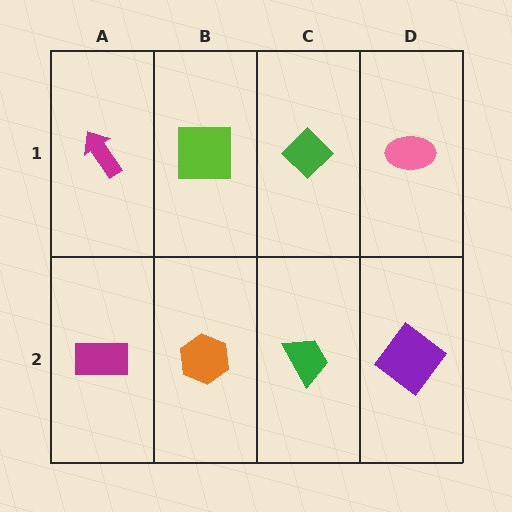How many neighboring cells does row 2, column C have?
3.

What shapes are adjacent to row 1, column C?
A green trapezoid (row 2, column C), a lime square (row 1, column B), a pink ellipse (row 1, column D).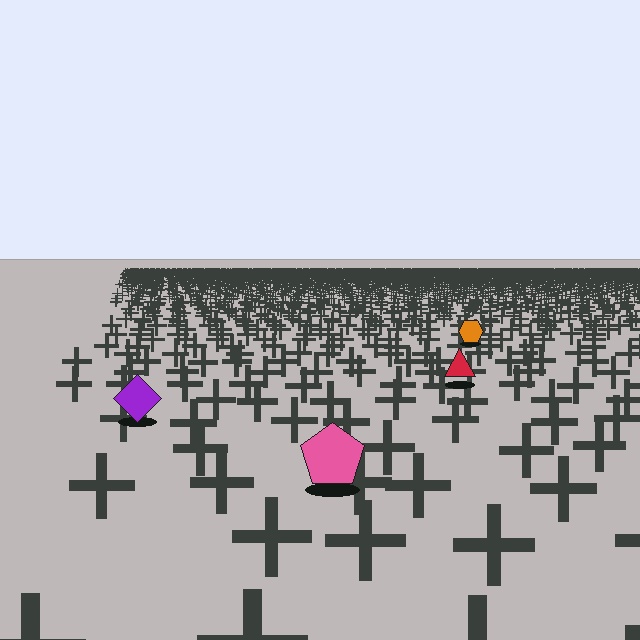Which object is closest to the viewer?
The pink pentagon is closest. The texture marks near it are larger and more spread out.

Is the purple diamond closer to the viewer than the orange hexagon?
Yes. The purple diamond is closer — you can tell from the texture gradient: the ground texture is coarser near it.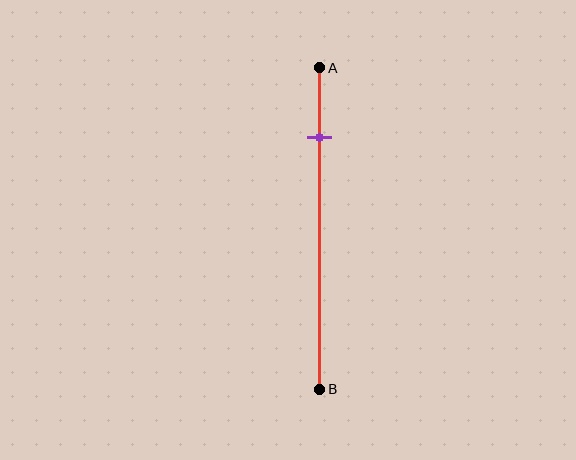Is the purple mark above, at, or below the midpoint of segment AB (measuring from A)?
The purple mark is above the midpoint of segment AB.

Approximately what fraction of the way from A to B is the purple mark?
The purple mark is approximately 20% of the way from A to B.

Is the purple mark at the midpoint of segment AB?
No, the mark is at about 20% from A, not at the 50% midpoint.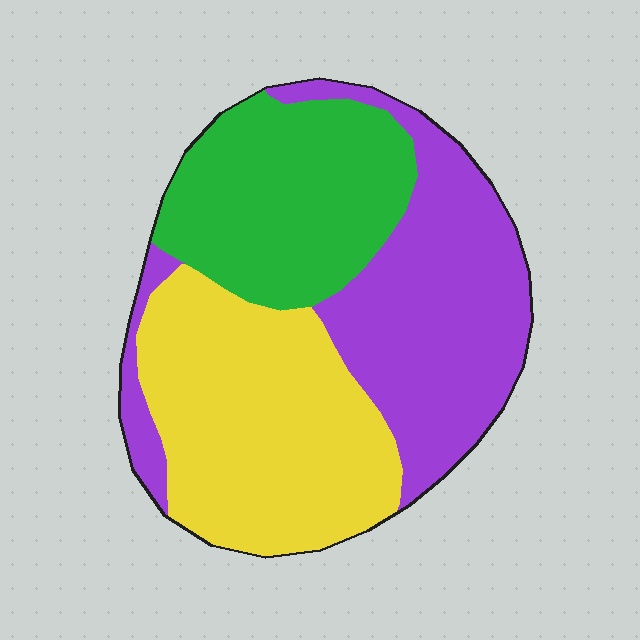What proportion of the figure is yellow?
Yellow covers around 35% of the figure.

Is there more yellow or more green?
Yellow.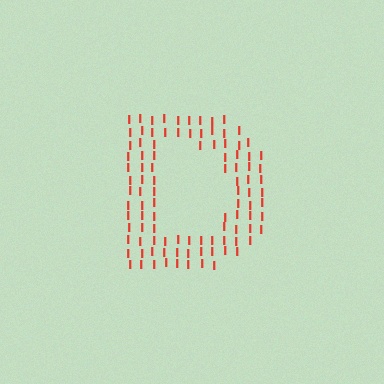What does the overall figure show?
The overall figure shows the letter D.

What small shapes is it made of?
It is made of small letter I's.